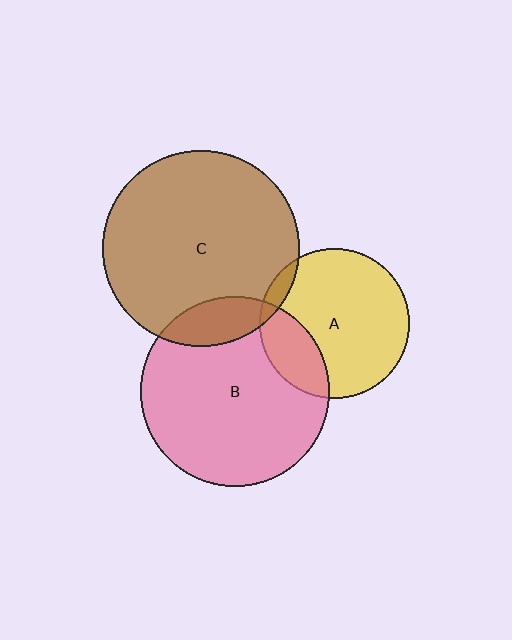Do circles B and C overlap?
Yes.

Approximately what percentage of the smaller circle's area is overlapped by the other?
Approximately 15%.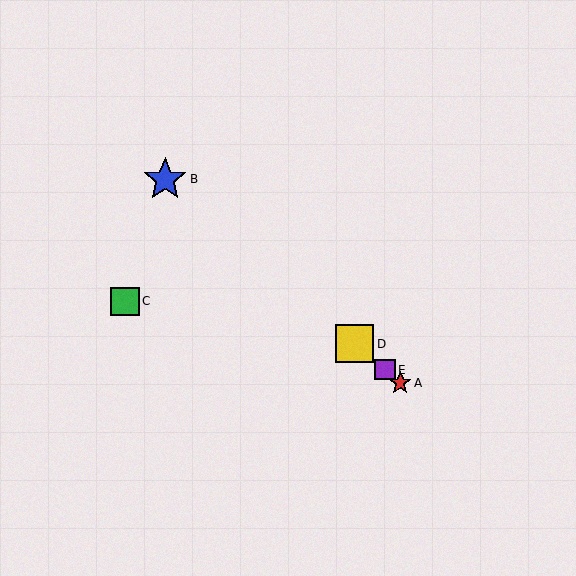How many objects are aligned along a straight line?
4 objects (A, B, D, E) are aligned along a straight line.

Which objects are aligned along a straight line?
Objects A, B, D, E are aligned along a straight line.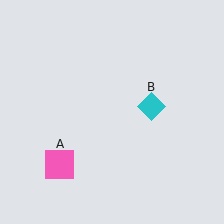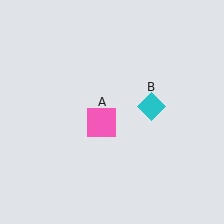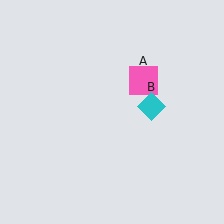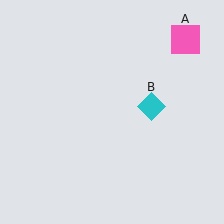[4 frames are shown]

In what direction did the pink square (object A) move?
The pink square (object A) moved up and to the right.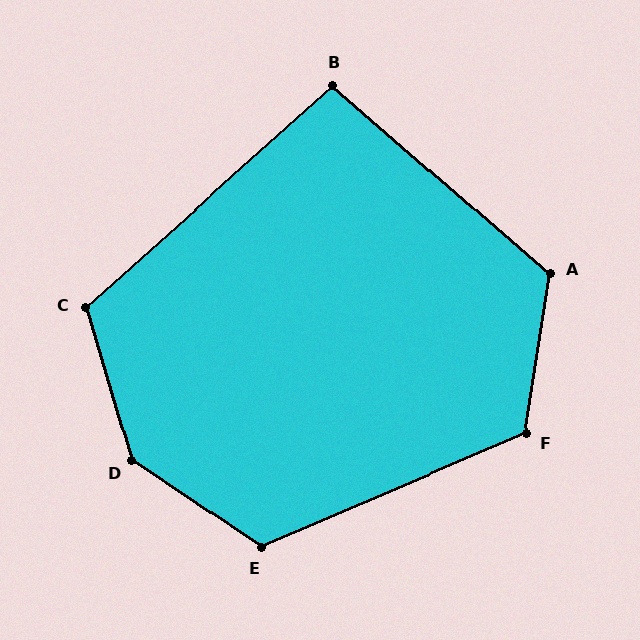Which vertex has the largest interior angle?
D, at approximately 141 degrees.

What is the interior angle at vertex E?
Approximately 123 degrees (obtuse).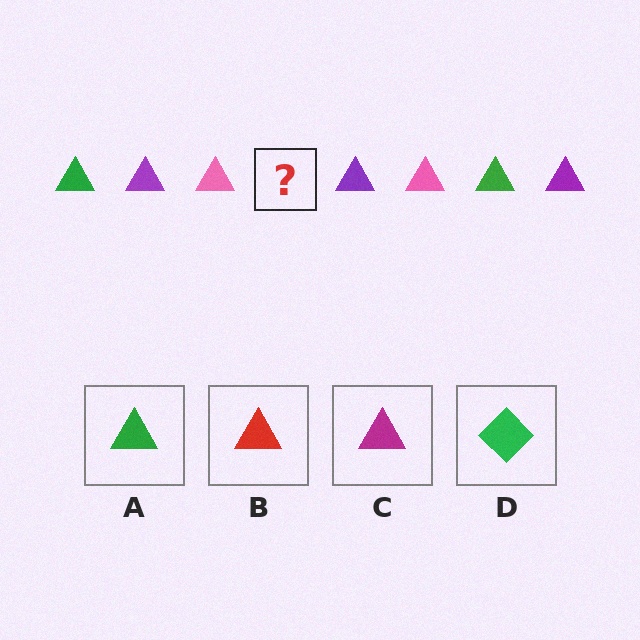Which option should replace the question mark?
Option A.